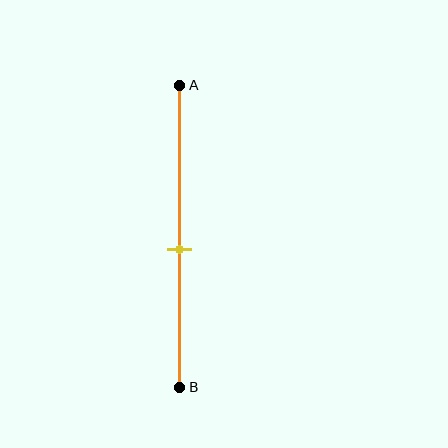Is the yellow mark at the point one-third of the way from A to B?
No, the mark is at about 55% from A, not at the 33% one-third point.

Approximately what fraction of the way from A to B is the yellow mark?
The yellow mark is approximately 55% of the way from A to B.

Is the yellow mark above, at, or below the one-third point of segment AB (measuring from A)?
The yellow mark is below the one-third point of segment AB.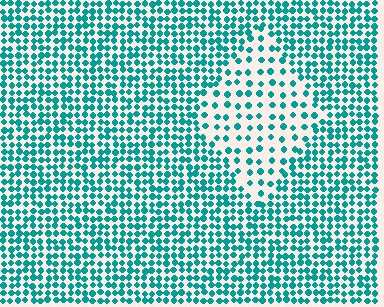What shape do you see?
I see a diamond.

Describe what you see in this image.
The image contains small teal elements arranged at two different densities. A diamond-shaped region is visible where the elements are less densely packed than the surrounding area.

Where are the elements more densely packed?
The elements are more densely packed outside the diamond boundary.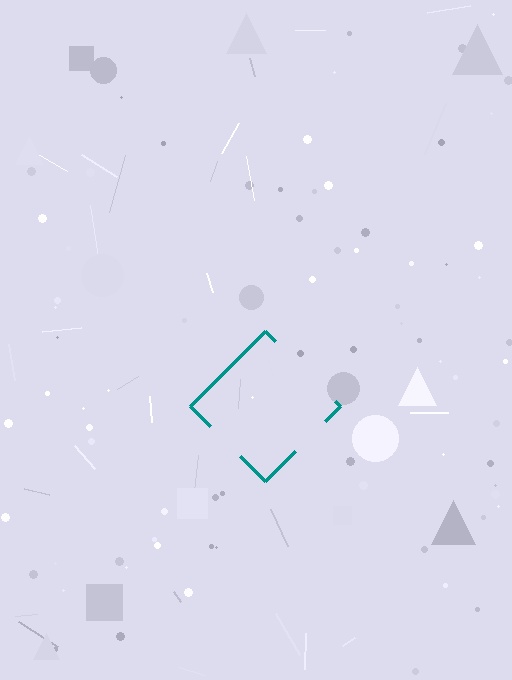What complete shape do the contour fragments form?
The contour fragments form a diamond.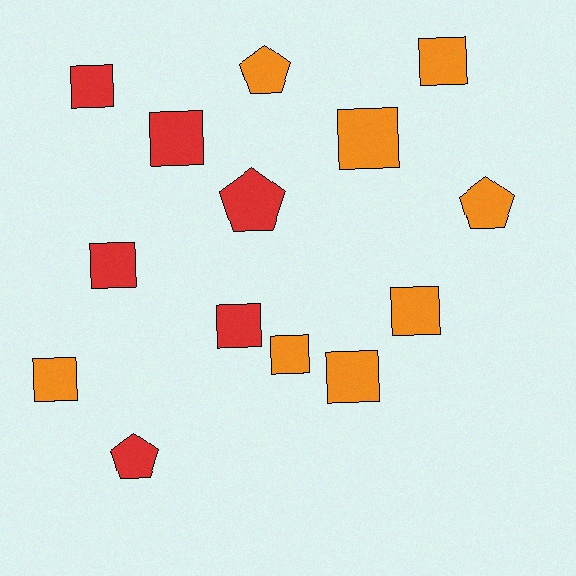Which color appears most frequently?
Orange, with 8 objects.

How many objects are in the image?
There are 14 objects.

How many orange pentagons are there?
There are 2 orange pentagons.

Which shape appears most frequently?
Square, with 10 objects.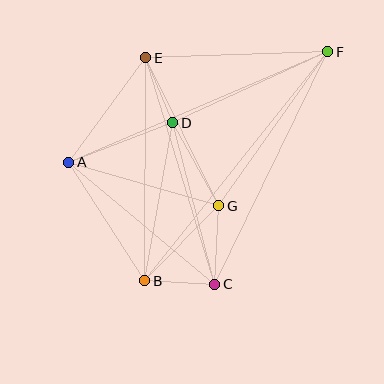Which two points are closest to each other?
Points B and C are closest to each other.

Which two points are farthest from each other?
Points B and F are farthest from each other.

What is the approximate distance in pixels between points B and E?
The distance between B and E is approximately 223 pixels.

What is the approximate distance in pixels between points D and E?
The distance between D and E is approximately 71 pixels.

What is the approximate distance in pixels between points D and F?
The distance between D and F is approximately 170 pixels.